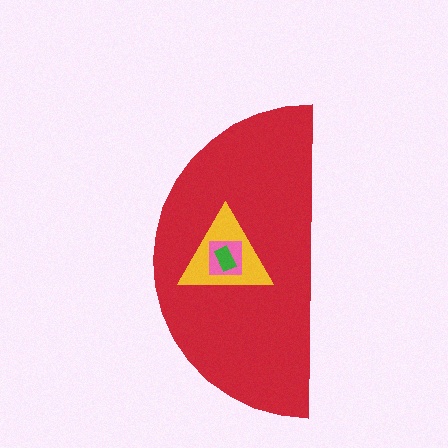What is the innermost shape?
The green rectangle.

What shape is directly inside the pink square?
The green rectangle.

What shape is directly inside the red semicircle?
The yellow triangle.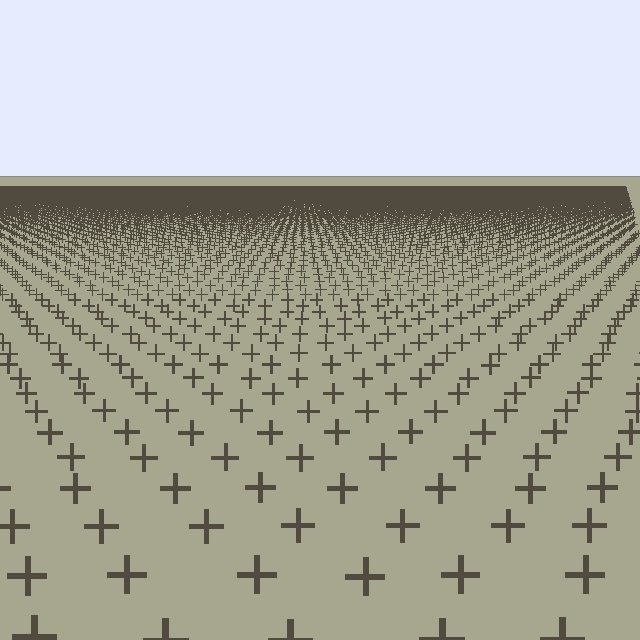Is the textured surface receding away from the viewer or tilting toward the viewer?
The surface is receding away from the viewer. Texture elements get smaller and denser toward the top.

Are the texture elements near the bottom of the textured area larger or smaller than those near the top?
Larger. Near the bottom, elements are closer to the viewer and appear at a bigger on-screen size.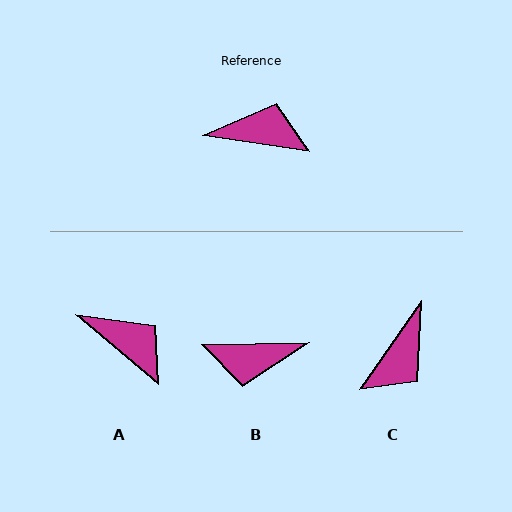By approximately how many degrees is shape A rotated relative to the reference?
Approximately 32 degrees clockwise.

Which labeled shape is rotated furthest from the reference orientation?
B, about 171 degrees away.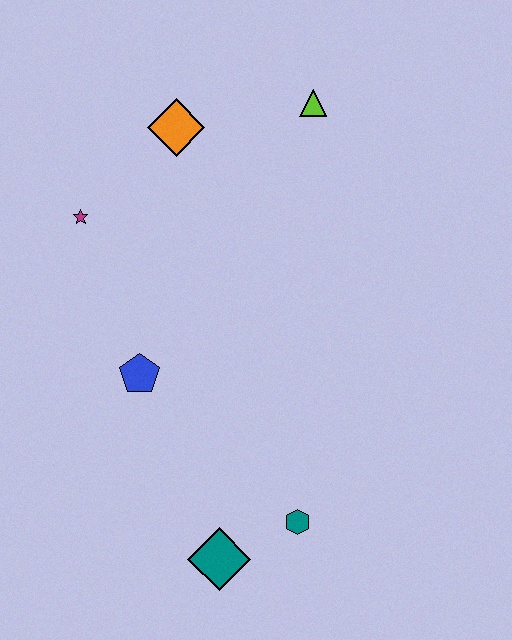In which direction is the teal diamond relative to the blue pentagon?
The teal diamond is below the blue pentagon.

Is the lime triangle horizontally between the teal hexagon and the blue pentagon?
No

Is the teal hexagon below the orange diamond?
Yes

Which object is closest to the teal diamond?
The teal hexagon is closest to the teal diamond.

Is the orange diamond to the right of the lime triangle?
No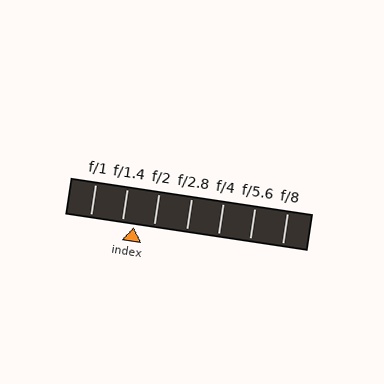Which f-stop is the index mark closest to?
The index mark is closest to f/1.4.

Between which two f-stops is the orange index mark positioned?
The index mark is between f/1.4 and f/2.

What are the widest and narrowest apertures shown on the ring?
The widest aperture shown is f/1 and the narrowest is f/8.